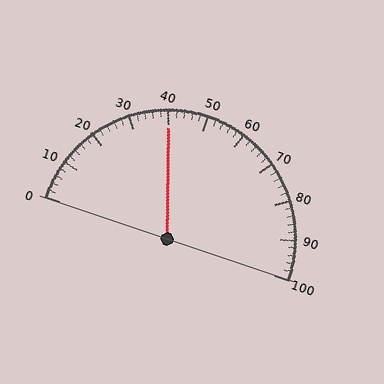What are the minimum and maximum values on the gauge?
The gauge ranges from 0 to 100.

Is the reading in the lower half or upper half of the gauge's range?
The reading is in the lower half of the range (0 to 100).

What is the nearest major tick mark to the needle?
The nearest major tick mark is 40.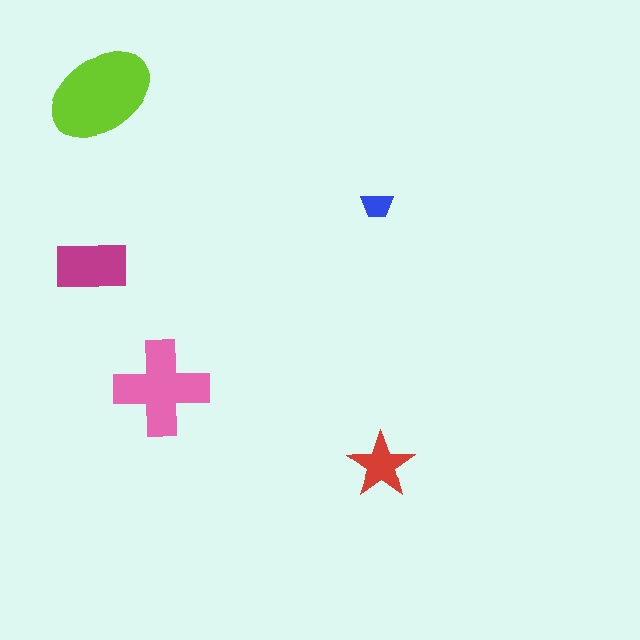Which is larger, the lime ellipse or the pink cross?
The lime ellipse.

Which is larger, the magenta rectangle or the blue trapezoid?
The magenta rectangle.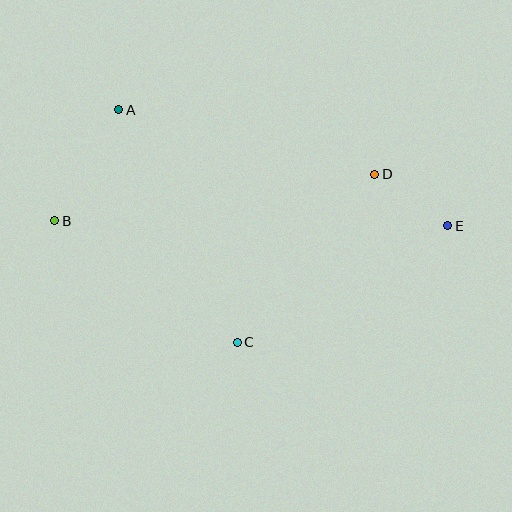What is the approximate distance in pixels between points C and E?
The distance between C and E is approximately 241 pixels.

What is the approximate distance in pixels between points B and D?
The distance between B and D is approximately 324 pixels.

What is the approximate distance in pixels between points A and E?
The distance between A and E is approximately 349 pixels.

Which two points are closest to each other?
Points D and E are closest to each other.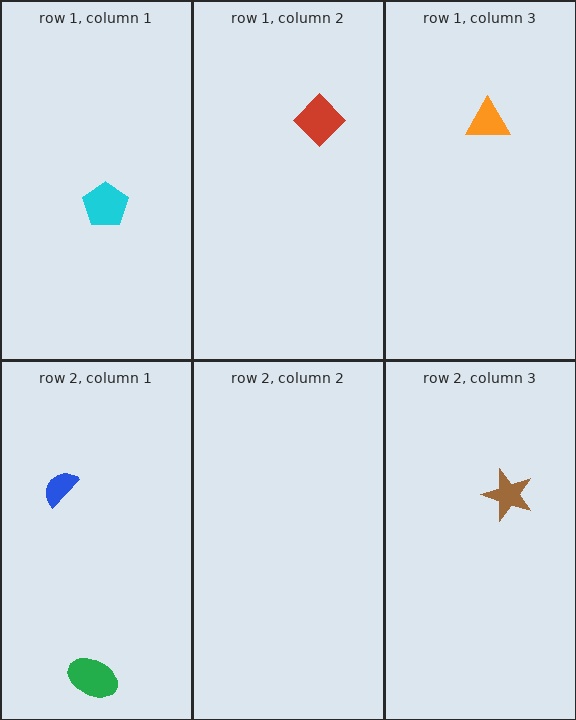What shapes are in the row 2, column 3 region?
The brown star.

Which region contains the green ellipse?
The row 2, column 1 region.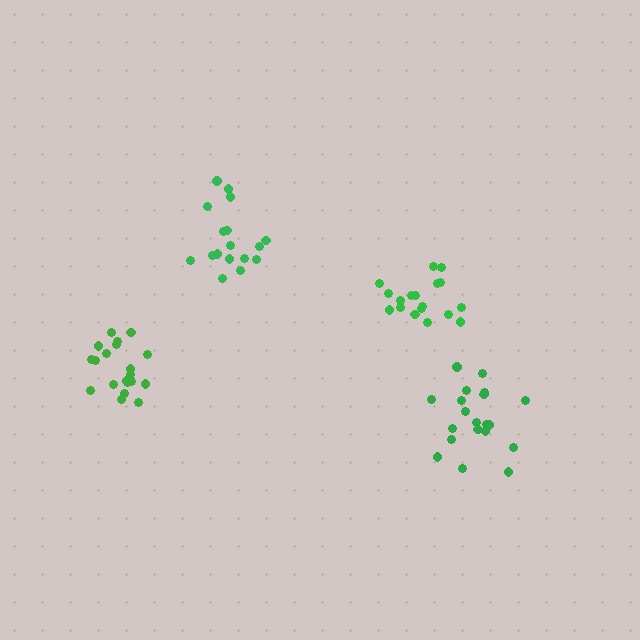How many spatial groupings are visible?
There are 4 spatial groupings.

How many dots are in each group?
Group 1: 21 dots, Group 2: 18 dots, Group 3: 17 dots, Group 4: 20 dots (76 total).